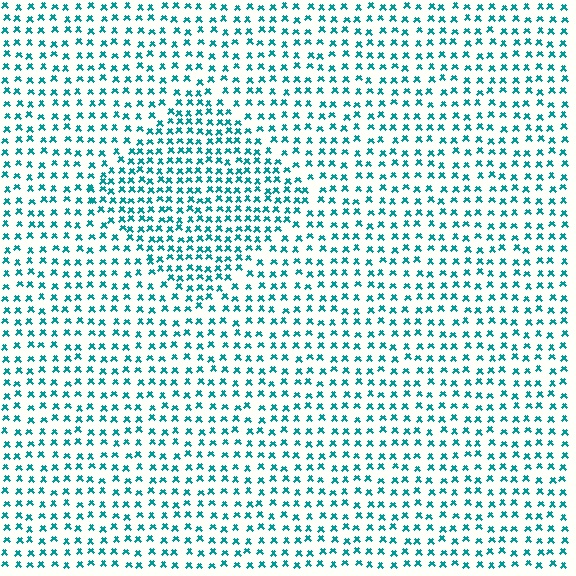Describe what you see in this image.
The image contains small teal elements arranged at two different densities. A diamond-shaped region is visible where the elements are more densely packed than the surrounding area.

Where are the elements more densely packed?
The elements are more densely packed inside the diamond boundary.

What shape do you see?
I see a diamond.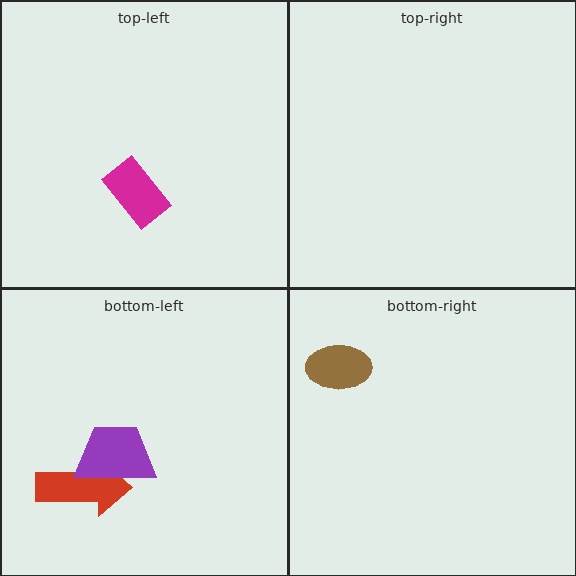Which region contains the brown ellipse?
The bottom-right region.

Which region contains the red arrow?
The bottom-left region.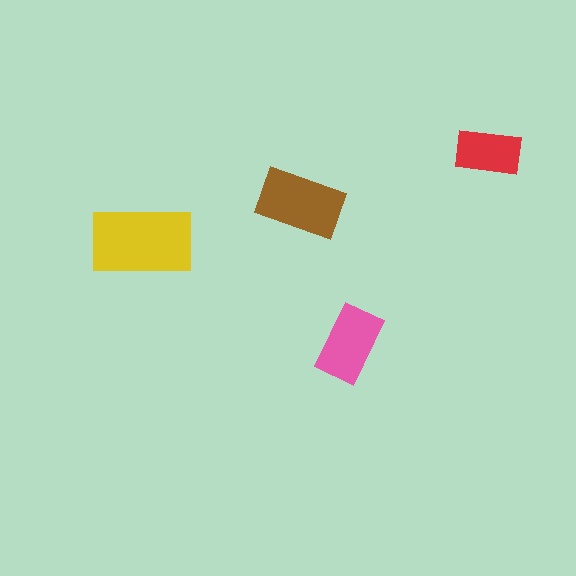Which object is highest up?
The red rectangle is topmost.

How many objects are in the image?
There are 4 objects in the image.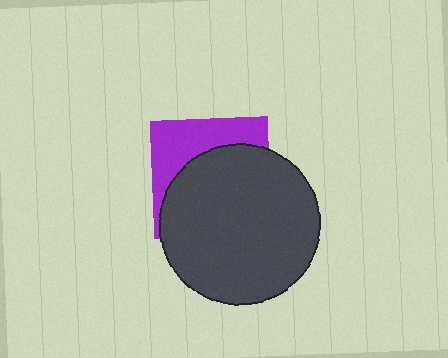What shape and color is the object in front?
The object in front is a dark gray circle.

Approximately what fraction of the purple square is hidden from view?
Roughly 63% of the purple square is hidden behind the dark gray circle.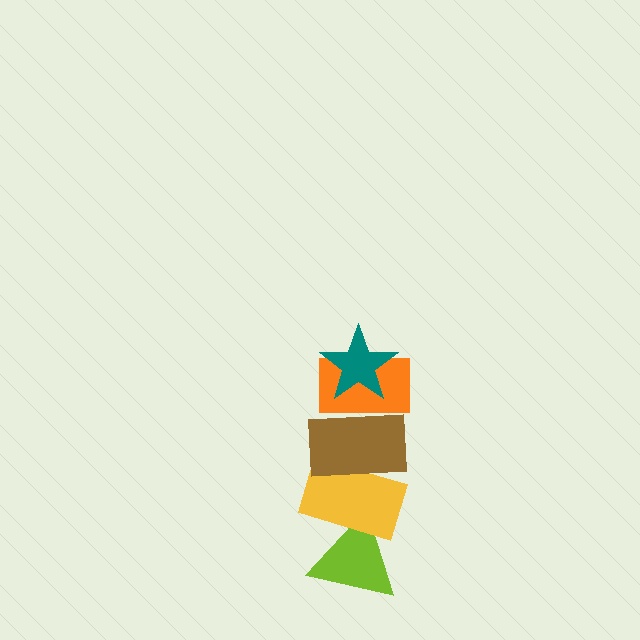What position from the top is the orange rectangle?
The orange rectangle is 2nd from the top.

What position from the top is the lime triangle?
The lime triangle is 5th from the top.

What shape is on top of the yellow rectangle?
The brown rectangle is on top of the yellow rectangle.